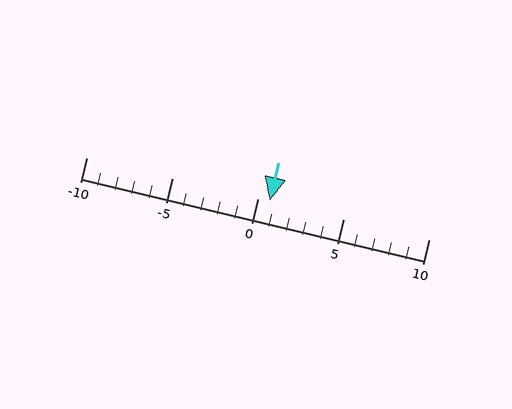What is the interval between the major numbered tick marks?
The major tick marks are spaced 5 units apart.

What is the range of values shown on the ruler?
The ruler shows values from -10 to 10.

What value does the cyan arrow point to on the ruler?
The cyan arrow points to approximately 1.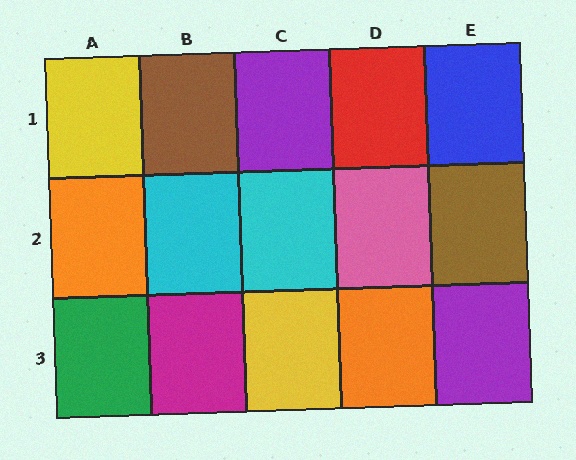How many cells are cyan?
2 cells are cyan.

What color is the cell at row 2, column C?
Cyan.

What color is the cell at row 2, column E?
Brown.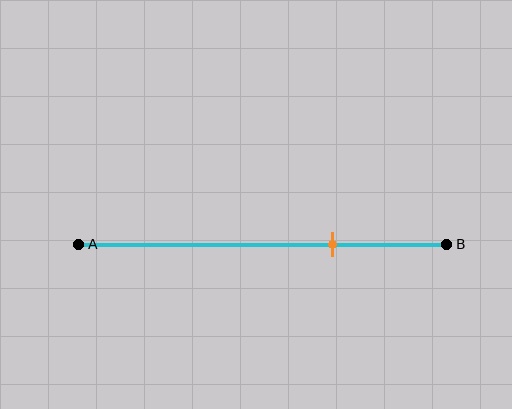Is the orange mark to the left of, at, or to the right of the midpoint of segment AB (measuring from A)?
The orange mark is to the right of the midpoint of segment AB.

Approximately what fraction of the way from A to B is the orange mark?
The orange mark is approximately 70% of the way from A to B.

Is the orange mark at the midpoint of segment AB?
No, the mark is at about 70% from A, not at the 50% midpoint.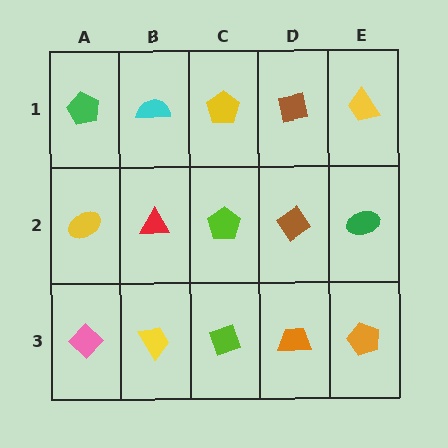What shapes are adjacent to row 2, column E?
A yellow trapezoid (row 1, column E), an orange pentagon (row 3, column E), a brown diamond (row 2, column D).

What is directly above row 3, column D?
A brown diamond.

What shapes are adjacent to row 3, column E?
A green ellipse (row 2, column E), an orange trapezoid (row 3, column D).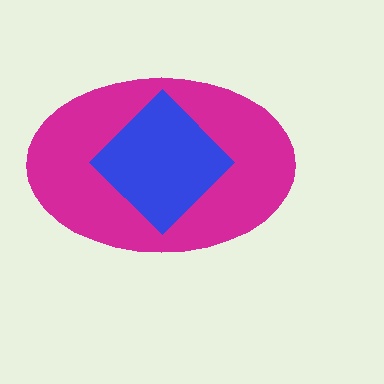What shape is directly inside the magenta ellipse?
The blue diamond.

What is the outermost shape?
The magenta ellipse.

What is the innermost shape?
The blue diamond.